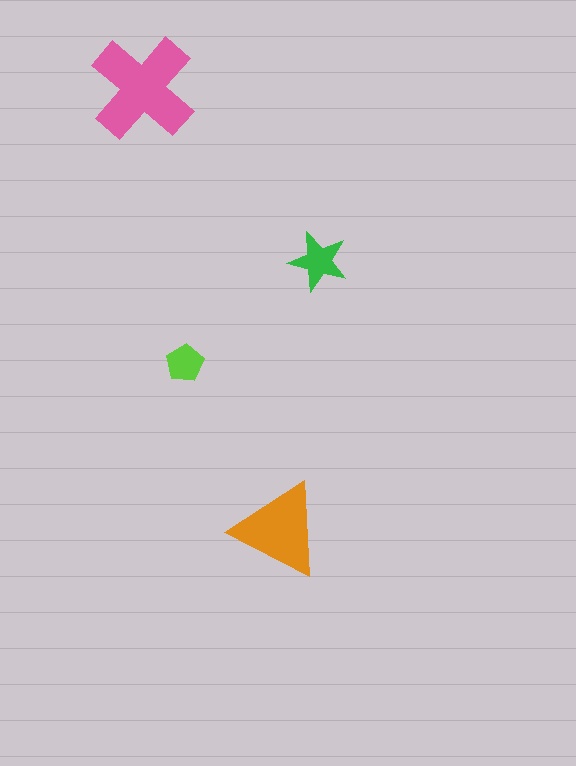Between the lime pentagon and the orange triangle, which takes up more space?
The orange triangle.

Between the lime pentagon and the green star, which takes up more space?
The green star.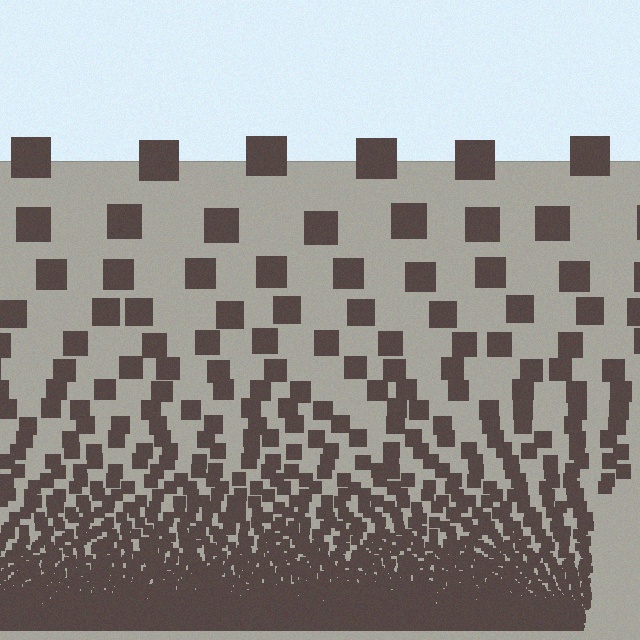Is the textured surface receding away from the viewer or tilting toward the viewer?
The surface appears to tilt toward the viewer. Texture elements get larger and sparser toward the top.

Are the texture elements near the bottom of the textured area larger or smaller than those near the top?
Smaller. The gradient is inverted — elements near the bottom are smaller and denser.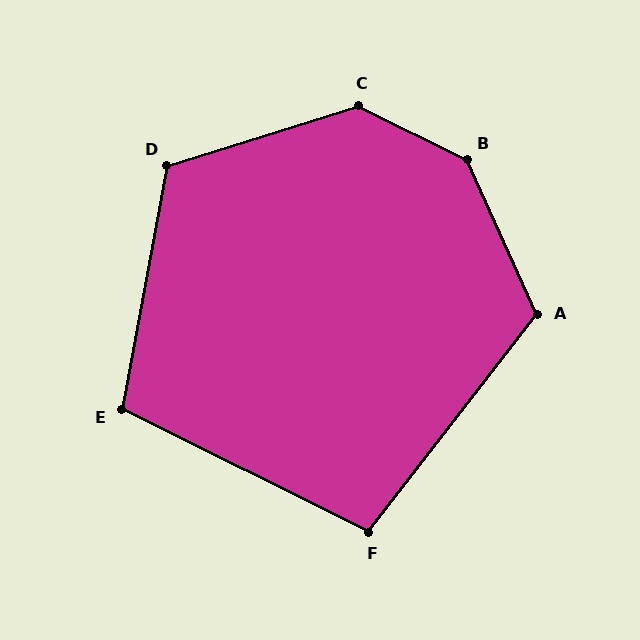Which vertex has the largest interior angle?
B, at approximately 141 degrees.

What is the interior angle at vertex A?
Approximately 118 degrees (obtuse).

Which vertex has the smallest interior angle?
F, at approximately 101 degrees.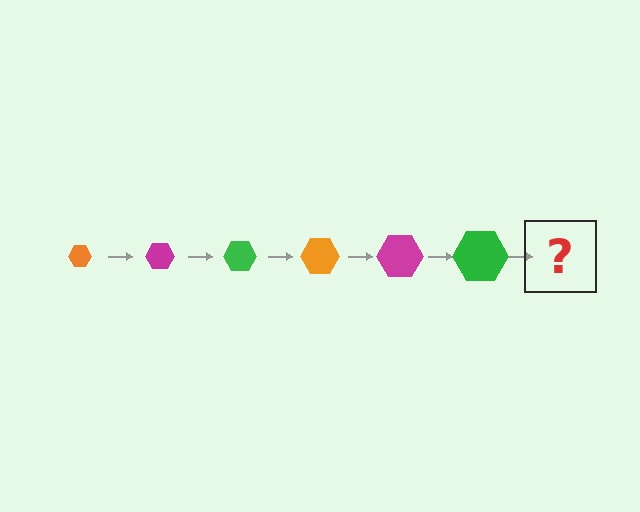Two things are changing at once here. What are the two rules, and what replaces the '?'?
The two rules are that the hexagon grows larger each step and the color cycles through orange, magenta, and green. The '?' should be an orange hexagon, larger than the previous one.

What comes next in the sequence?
The next element should be an orange hexagon, larger than the previous one.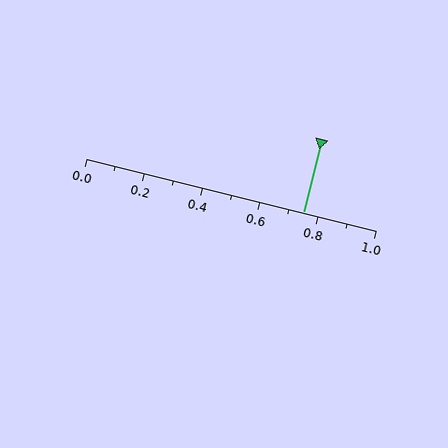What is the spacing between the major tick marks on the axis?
The major ticks are spaced 0.2 apart.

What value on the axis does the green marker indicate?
The marker indicates approximately 0.75.